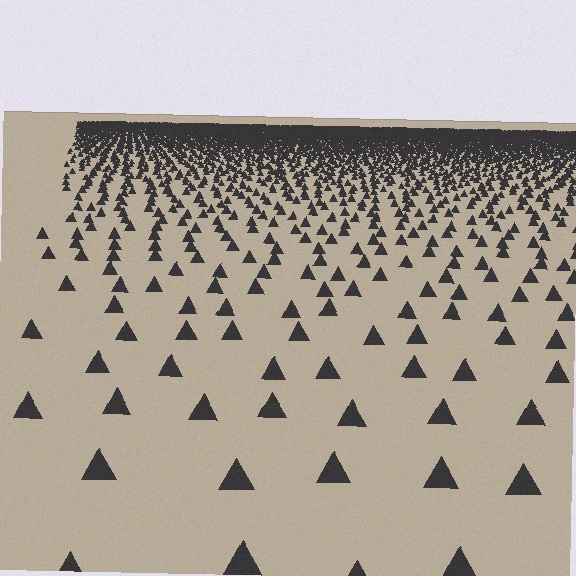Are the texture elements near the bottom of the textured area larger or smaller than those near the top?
Larger. Near the bottom, elements are closer to the viewer and appear at a bigger on-screen size.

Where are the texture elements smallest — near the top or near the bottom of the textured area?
Near the top.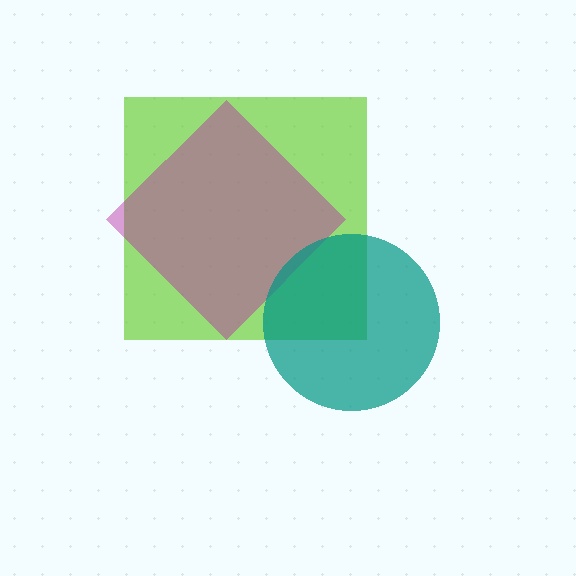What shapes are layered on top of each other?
The layered shapes are: a lime square, a magenta diamond, a teal circle.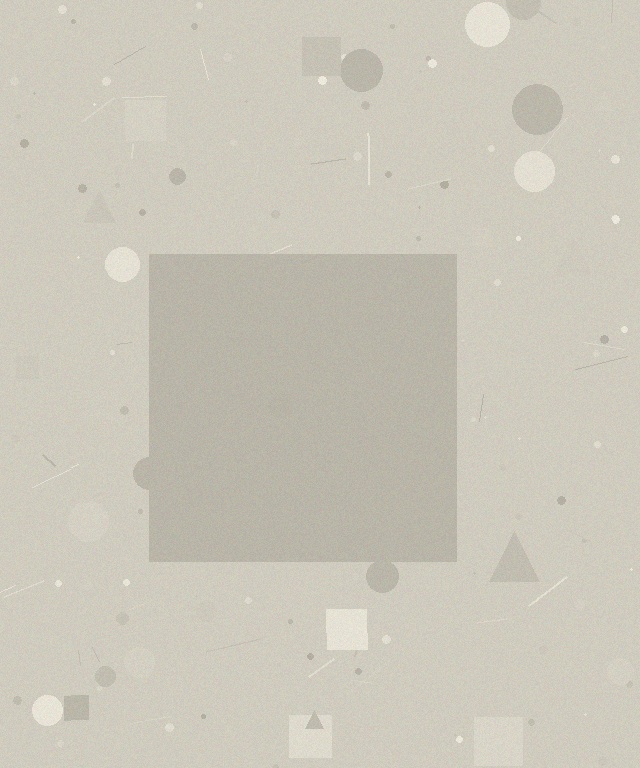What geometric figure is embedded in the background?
A square is embedded in the background.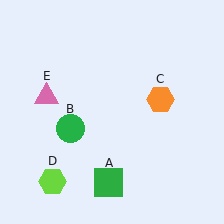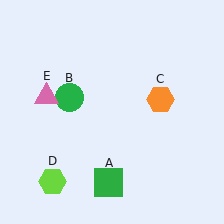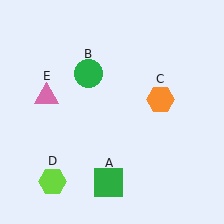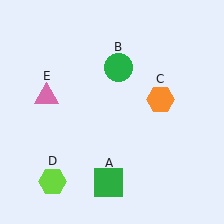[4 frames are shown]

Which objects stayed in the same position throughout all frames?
Green square (object A) and orange hexagon (object C) and lime hexagon (object D) and pink triangle (object E) remained stationary.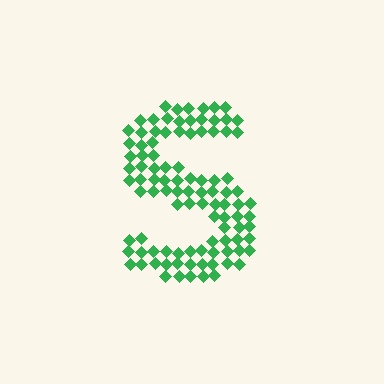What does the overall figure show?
The overall figure shows the letter S.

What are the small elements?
The small elements are diamonds.